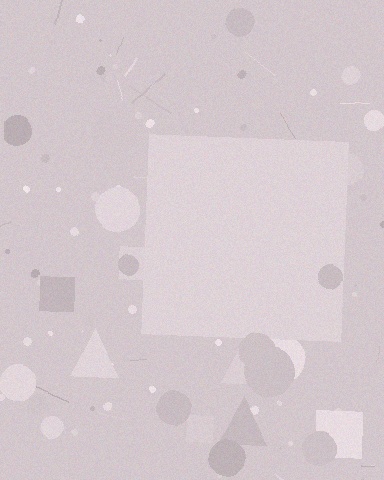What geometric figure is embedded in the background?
A square is embedded in the background.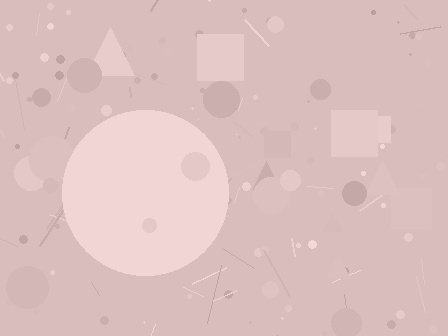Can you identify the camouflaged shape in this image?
The camouflaged shape is a circle.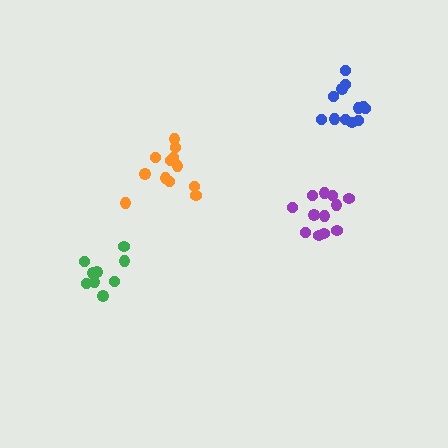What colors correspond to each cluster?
The clusters are colored: blue, purple, orange, green.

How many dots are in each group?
Group 1: 12 dots, Group 2: 12 dots, Group 3: 12 dots, Group 4: 9 dots (45 total).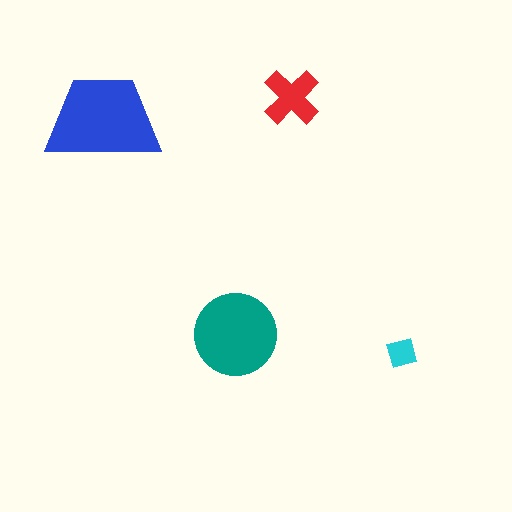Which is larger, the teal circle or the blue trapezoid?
The blue trapezoid.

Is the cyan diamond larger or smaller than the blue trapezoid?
Smaller.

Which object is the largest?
The blue trapezoid.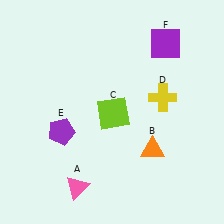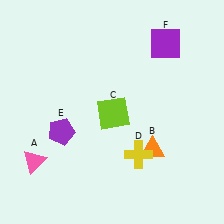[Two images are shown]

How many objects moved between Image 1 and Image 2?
2 objects moved between the two images.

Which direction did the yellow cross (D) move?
The yellow cross (D) moved down.